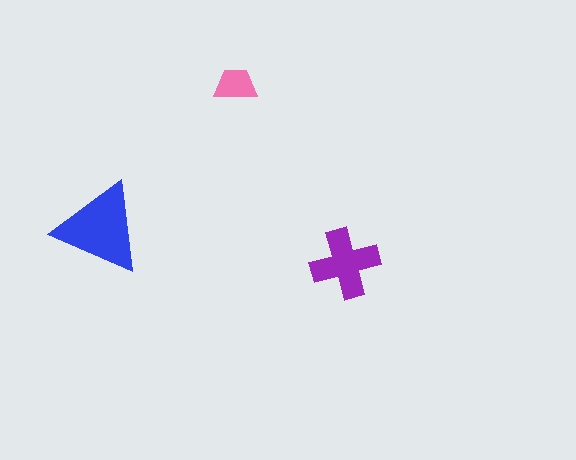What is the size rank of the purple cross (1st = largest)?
2nd.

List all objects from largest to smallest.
The blue triangle, the purple cross, the pink trapezoid.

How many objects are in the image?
There are 3 objects in the image.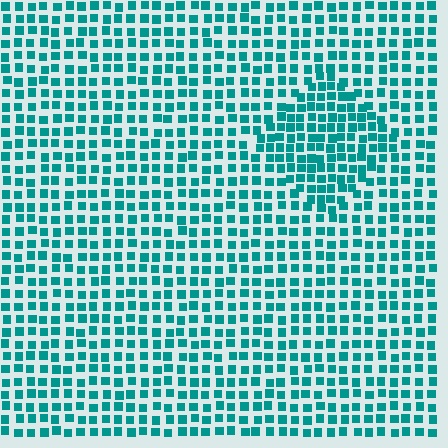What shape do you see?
I see a diamond.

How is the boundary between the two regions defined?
The boundary is defined by a change in element density (approximately 1.5x ratio). All elements are the same color, size, and shape.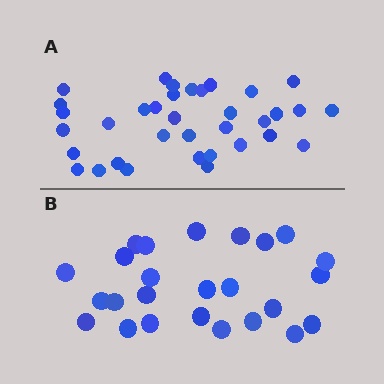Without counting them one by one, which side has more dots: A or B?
Region A (the top region) has more dots.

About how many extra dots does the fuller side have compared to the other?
Region A has roughly 10 or so more dots than region B.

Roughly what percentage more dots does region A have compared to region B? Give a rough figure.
About 40% more.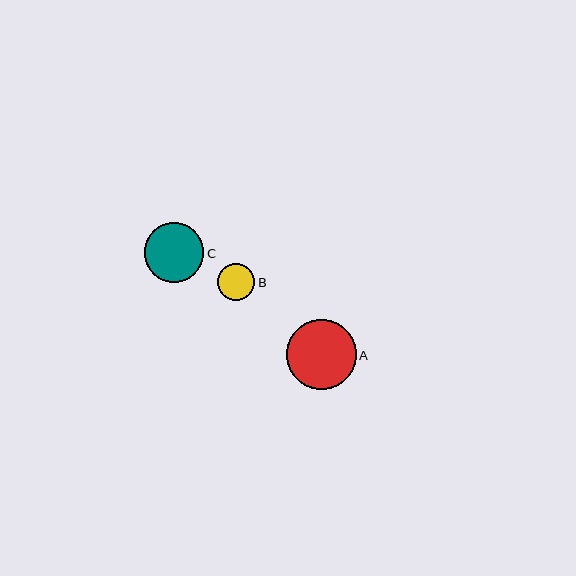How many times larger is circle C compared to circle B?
Circle C is approximately 1.6 times the size of circle B.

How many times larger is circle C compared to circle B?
Circle C is approximately 1.6 times the size of circle B.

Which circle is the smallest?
Circle B is the smallest with a size of approximately 37 pixels.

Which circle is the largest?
Circle A is the largest with a size of approximately 70 pixels.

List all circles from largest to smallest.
From largest to smallest: A, C, B.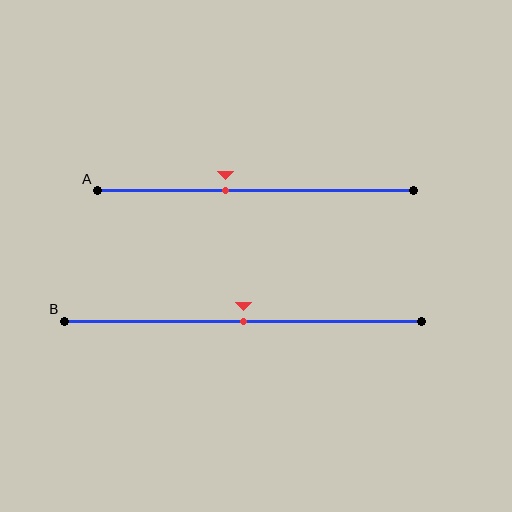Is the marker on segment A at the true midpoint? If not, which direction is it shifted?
No, the marker on segment A is shifted to the left by about 9% of the segment length.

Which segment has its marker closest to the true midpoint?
Segment B has its marker closest to the true midpoint.